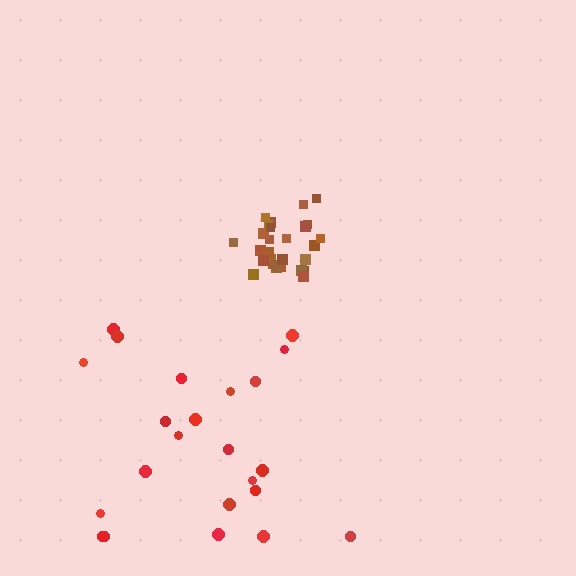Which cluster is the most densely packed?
Brown.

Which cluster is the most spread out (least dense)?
Red.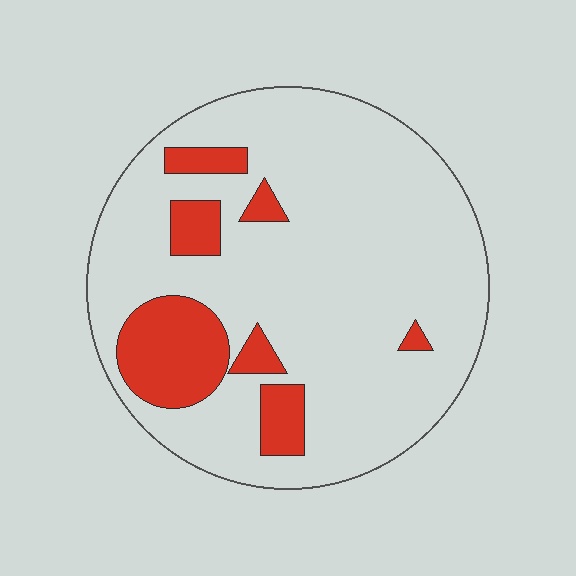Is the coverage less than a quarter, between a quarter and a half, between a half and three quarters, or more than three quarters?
Less than a quarter.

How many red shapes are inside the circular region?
7.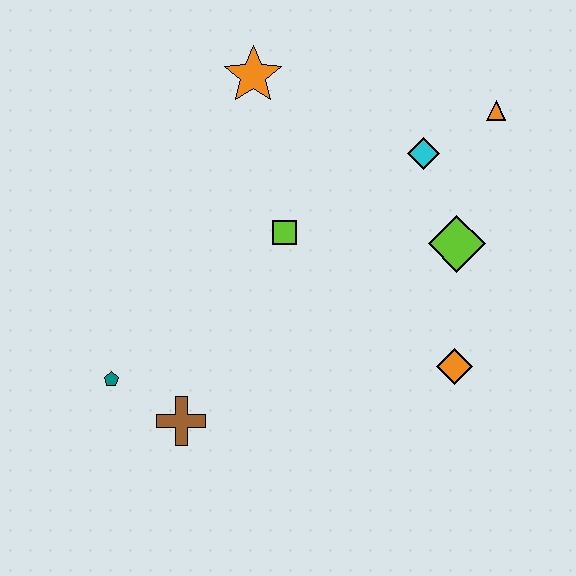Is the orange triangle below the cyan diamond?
No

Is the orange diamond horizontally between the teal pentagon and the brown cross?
No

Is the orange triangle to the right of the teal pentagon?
Yes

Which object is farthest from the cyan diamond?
The teal pentagon is farthest from the cyan diamond.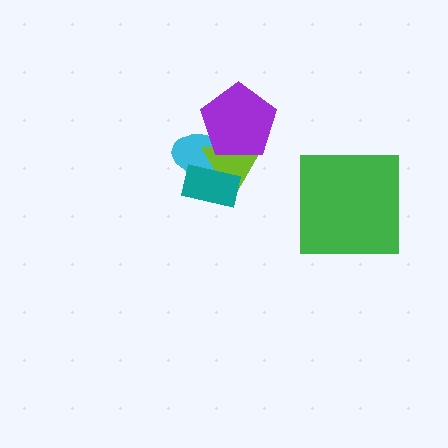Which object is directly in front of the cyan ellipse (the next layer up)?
The lime triangle is directly in front of the cyan ellipse.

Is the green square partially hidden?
No, no other shape covers it.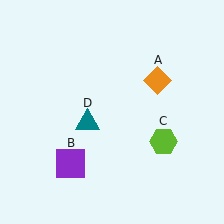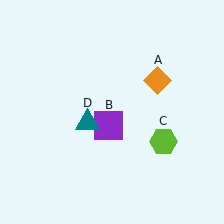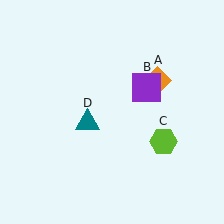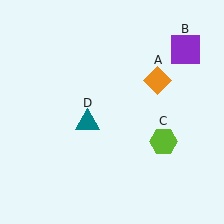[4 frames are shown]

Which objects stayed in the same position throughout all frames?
Orange diamond (object A) and lime hexagon (object C) and teal triangle (object D) remained stationary.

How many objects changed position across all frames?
1 object changed position: purple square (object B).